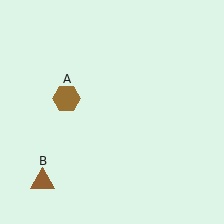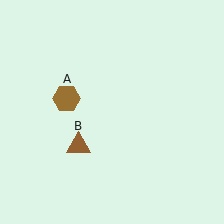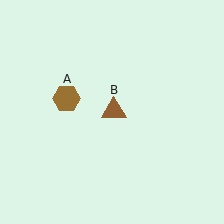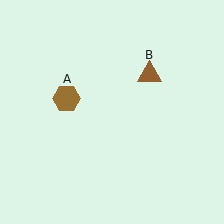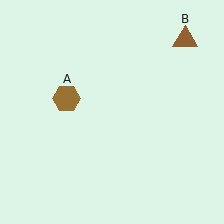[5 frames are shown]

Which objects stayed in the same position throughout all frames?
Brown hexagon (object A) remained stationary.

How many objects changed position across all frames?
1 object changed position: brown triangle (object B).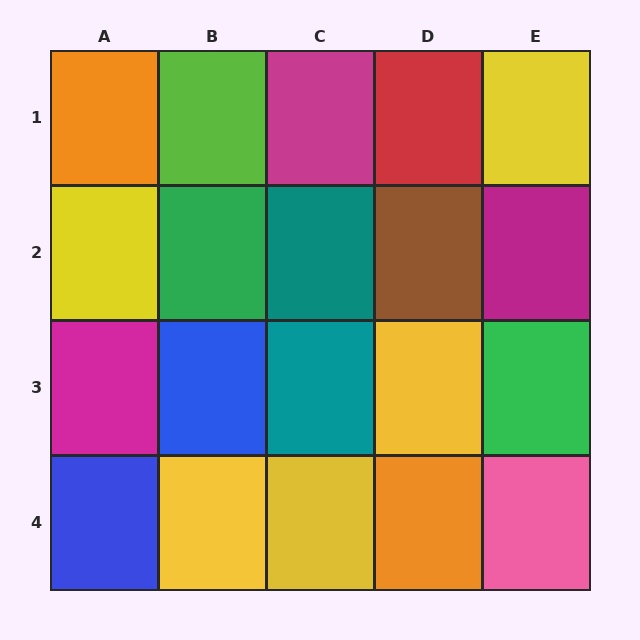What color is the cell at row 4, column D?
Orange.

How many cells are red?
1 cell is red.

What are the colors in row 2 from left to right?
Yellow, green, teal, brown, magenta.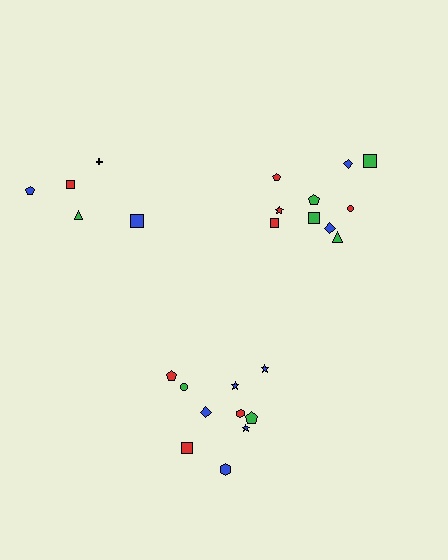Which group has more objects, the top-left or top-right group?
The top-right group.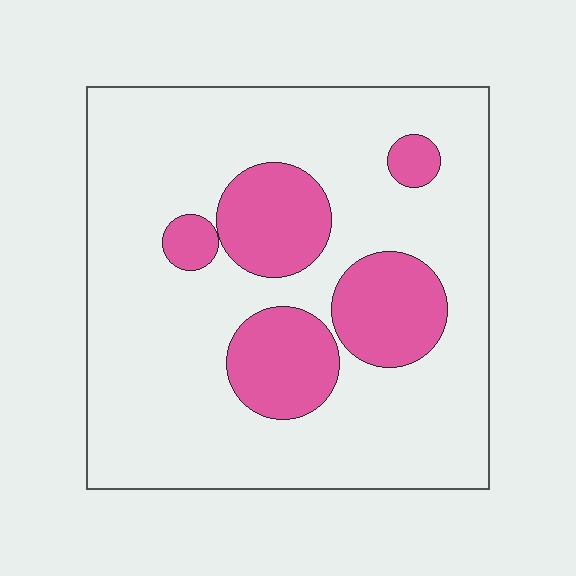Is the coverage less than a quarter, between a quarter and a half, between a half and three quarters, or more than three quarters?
Less than a quarter.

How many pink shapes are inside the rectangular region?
5.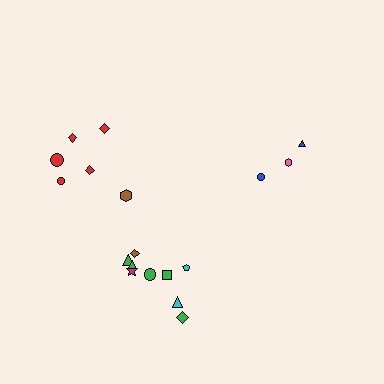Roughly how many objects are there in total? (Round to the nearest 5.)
Roughly 20 objects in total.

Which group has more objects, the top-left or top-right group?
The top-left group.